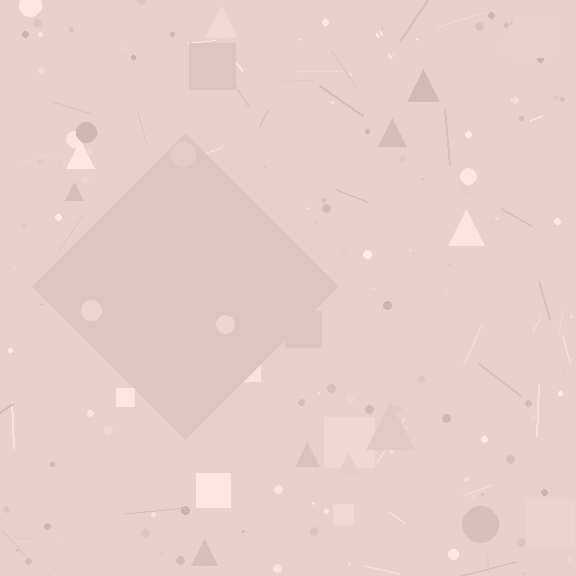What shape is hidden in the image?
A diamond is hidden in the image.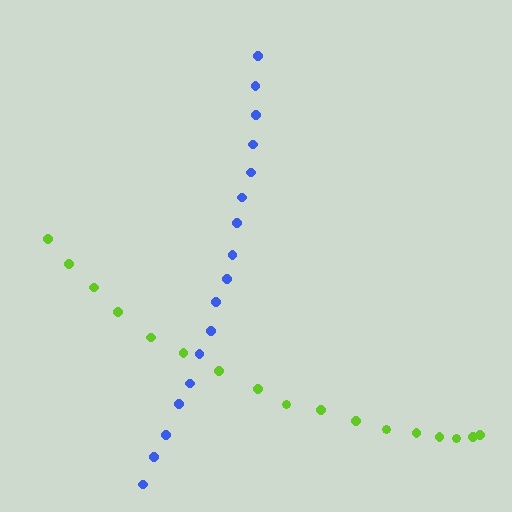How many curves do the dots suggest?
There are 2 distinct paths.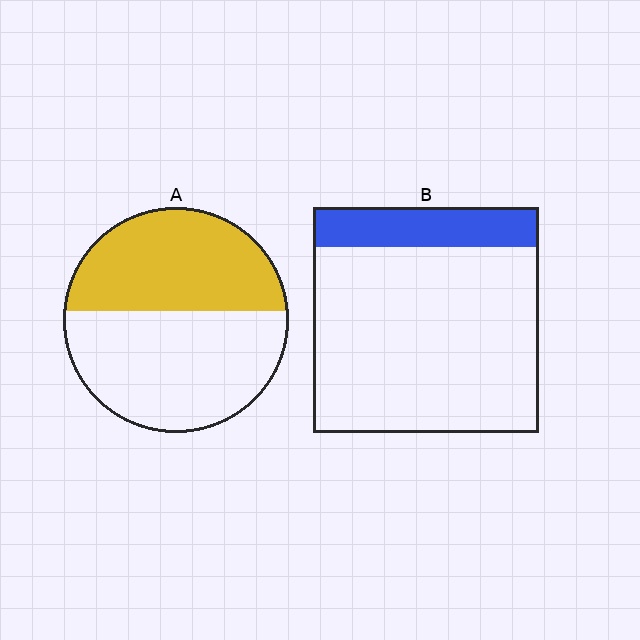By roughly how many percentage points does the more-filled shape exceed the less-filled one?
By roughly 25 percentage points (A over B).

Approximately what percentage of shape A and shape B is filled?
A is approximately 45% and B is approximately 20%.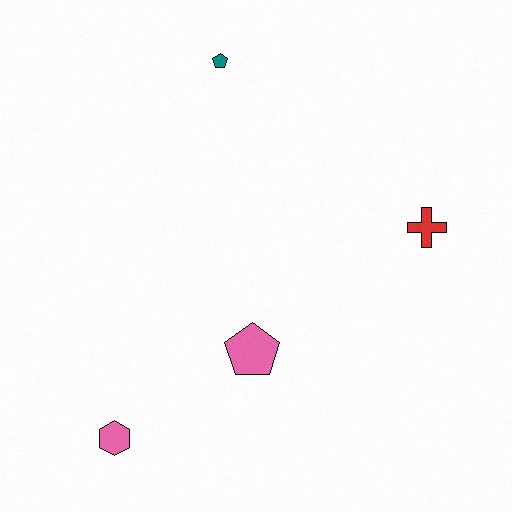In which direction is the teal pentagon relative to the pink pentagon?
The teal pentagon is above the pink pentagon.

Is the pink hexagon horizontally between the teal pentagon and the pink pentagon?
No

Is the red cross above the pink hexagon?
Yes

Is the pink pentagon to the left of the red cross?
Yes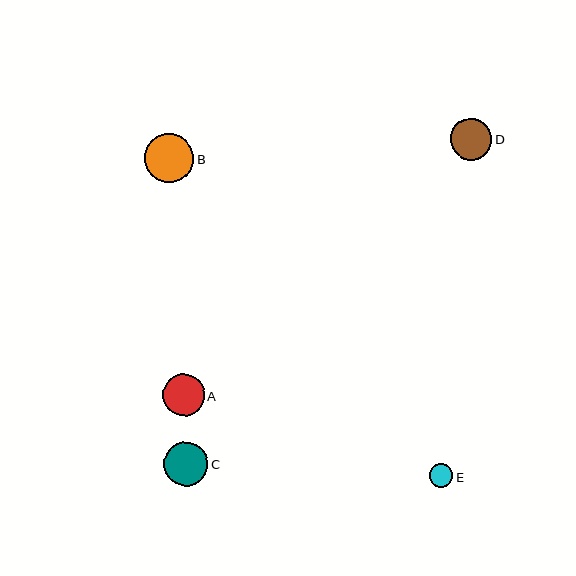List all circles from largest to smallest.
From largest to smallest: B, C, A, D, E.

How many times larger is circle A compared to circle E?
Circle A is approximately 1.8 times the size of circle E.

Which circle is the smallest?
Circle E is the smallest with a size of approximately 24 pixels.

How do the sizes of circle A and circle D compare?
Circle A and circle D are approximately the same size.